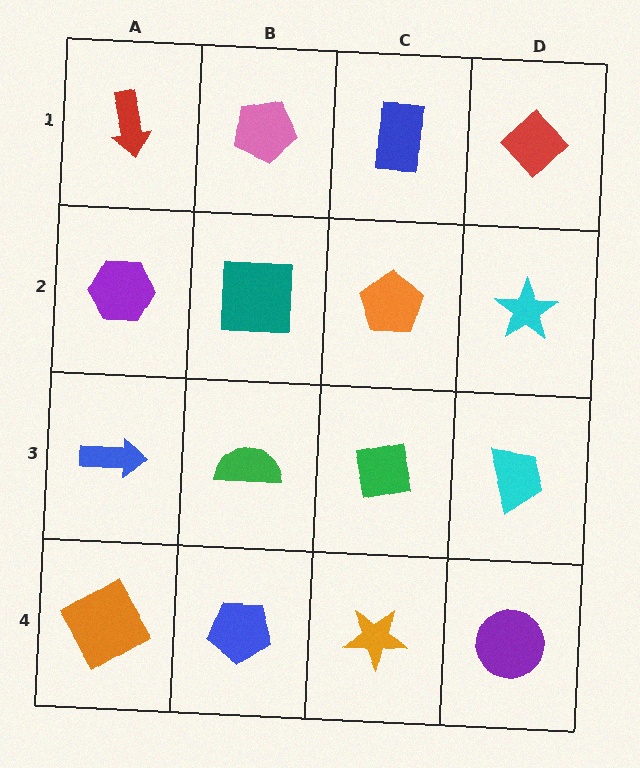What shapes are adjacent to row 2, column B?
A pink pentagon (row 1, column B), a green semicircle (row 3, column B), a purple hexagon (row 2, column A), an orange pentagon (row 2, column C).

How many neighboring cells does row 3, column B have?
4.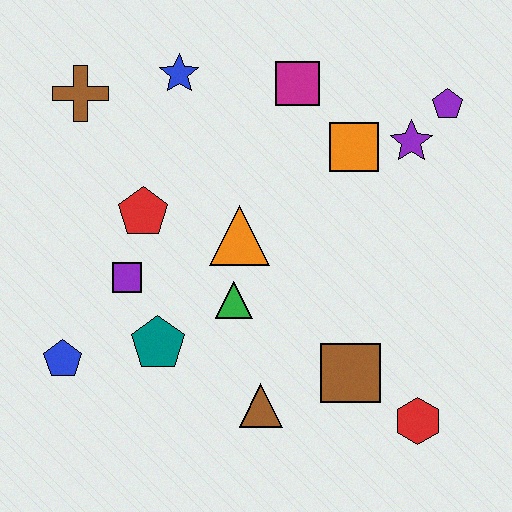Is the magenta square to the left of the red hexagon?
Yes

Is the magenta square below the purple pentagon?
No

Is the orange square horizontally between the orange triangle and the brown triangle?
No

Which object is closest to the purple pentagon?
The purple star is closest to the purple pentagon.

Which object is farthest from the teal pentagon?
The purple pentagon is farthest from the teal pentagon.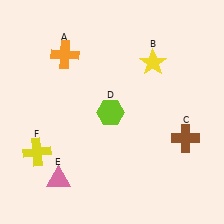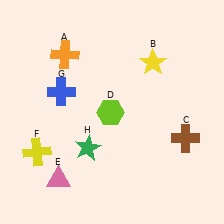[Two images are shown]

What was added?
A blue cross (G), a green star (H) were added in Image 2.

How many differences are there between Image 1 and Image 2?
There are 2 differences between the two images.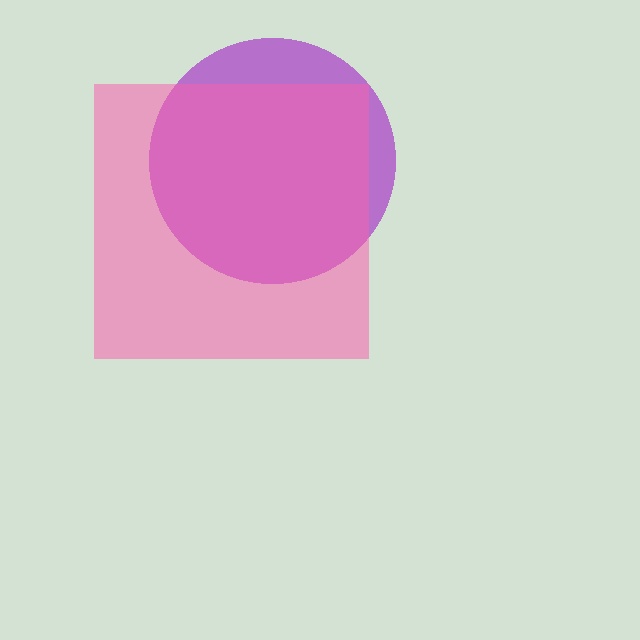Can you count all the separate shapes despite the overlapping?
Yes, there are 2 separate shapes.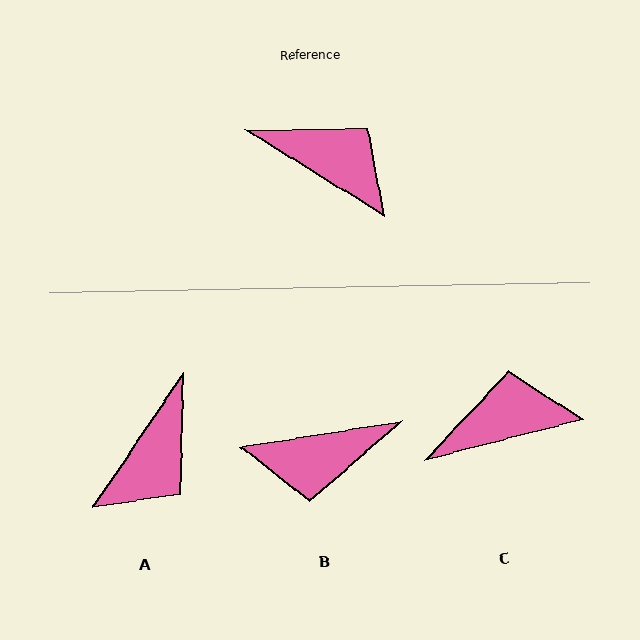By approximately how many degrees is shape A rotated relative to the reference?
Approximately 92 degrees clockwise.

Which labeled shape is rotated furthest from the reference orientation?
B, about 139 degrees away.